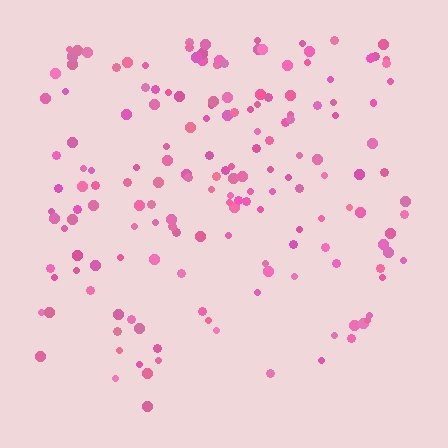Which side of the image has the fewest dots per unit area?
The bottom.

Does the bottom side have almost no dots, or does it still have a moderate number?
Still a moderate number, just noticeably fewer than the top.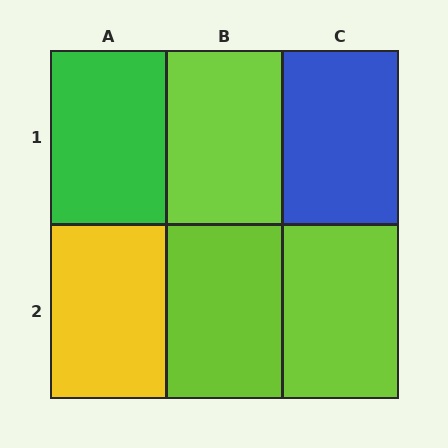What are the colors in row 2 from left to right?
Yellow, lime, lime.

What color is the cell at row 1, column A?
Green.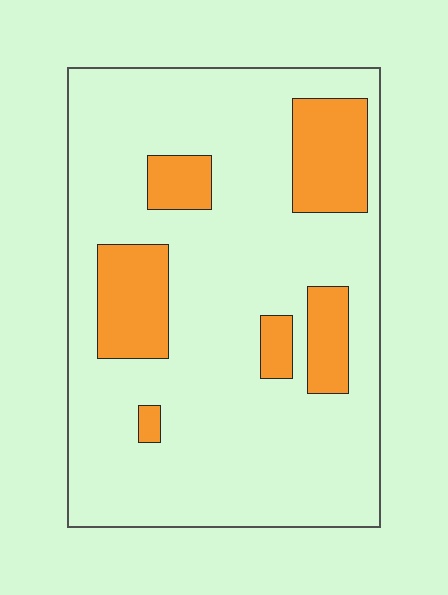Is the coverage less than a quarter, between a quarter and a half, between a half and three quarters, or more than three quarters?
Less than a quarter.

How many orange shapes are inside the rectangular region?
6.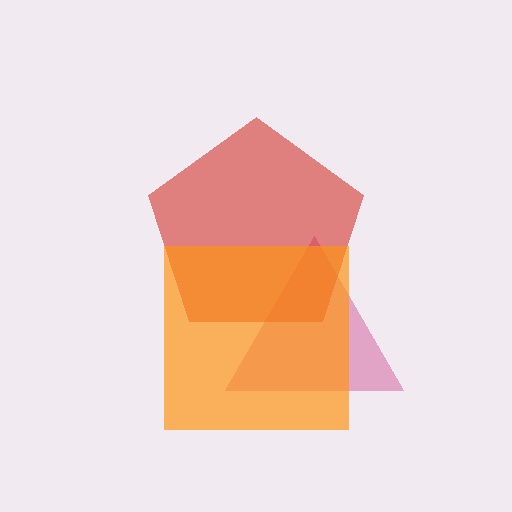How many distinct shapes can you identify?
There are 3 distinct shapes: a magenta triangle, a red pentagon, an orange square.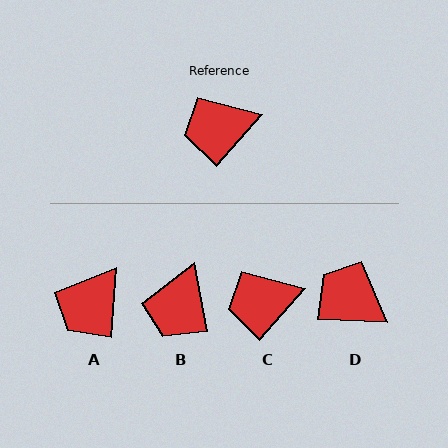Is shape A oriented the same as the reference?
No, it is off by about 37 degrees.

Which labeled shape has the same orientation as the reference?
C.